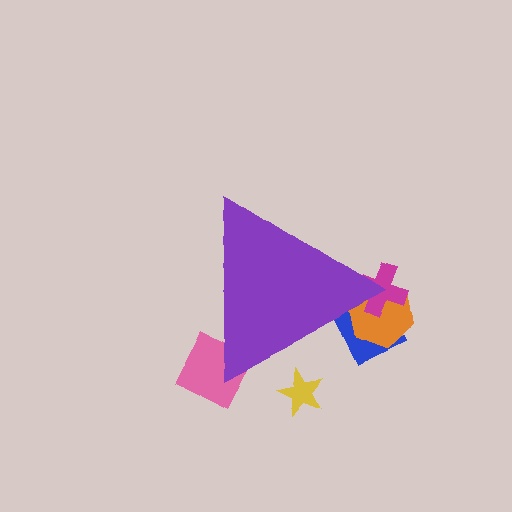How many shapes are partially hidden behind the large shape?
5 shapes are partially hidden.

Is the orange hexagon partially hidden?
Yes, the orange hexagon is partially hidden behind the purple triangle.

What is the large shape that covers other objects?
A purple triangle.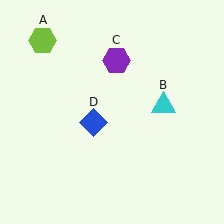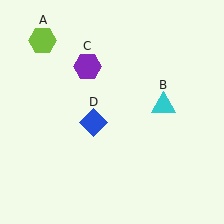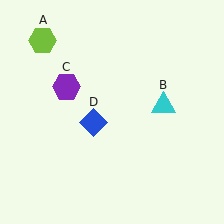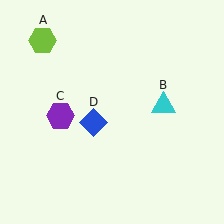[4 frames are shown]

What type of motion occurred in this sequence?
The purple hexagon (object C) rotated counterclockwise around the center of the scene.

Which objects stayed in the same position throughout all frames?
Lime hexagon (object A) and cyan triangle (object B) and blue diamond (object D) remained stationary.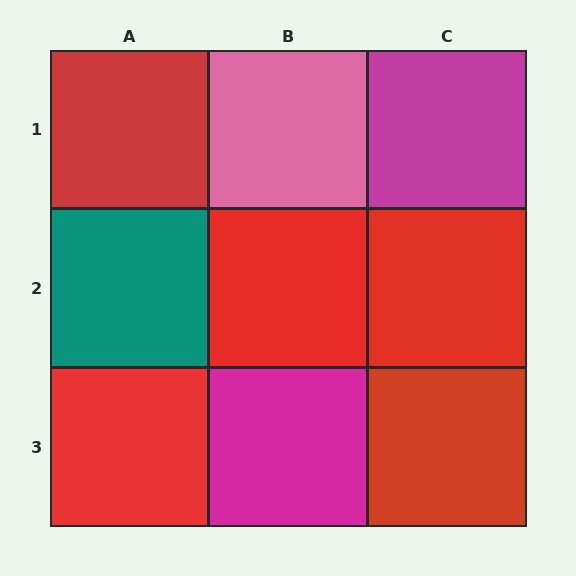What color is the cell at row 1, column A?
Red.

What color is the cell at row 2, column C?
Red.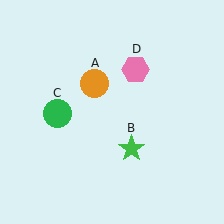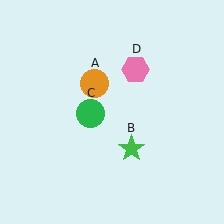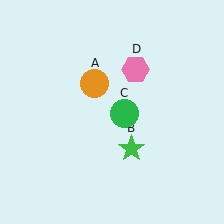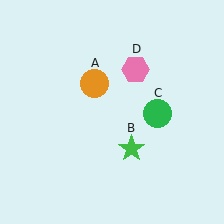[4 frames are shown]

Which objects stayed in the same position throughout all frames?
Orange circle (object A) and green star (object B) and pink hexagon (object D) remained stationary.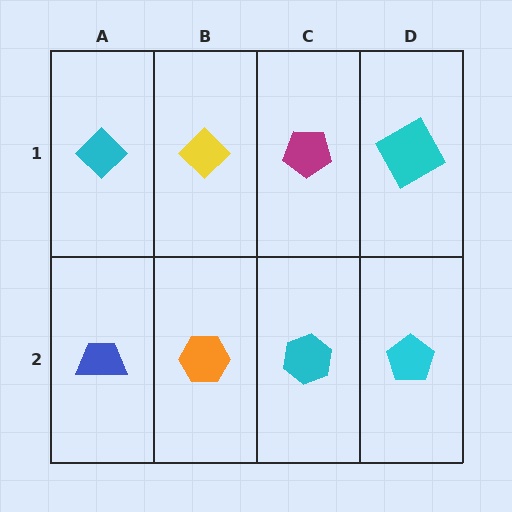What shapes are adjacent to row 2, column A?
A cyan diamond (row 1, column A), an orange hexagon (row 2, column B).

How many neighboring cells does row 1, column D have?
2.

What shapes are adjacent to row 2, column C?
A magenta pentagon (row 1, column C), an orange hexagon (row 2, column B), a cyan pentagon (row 2, column D).